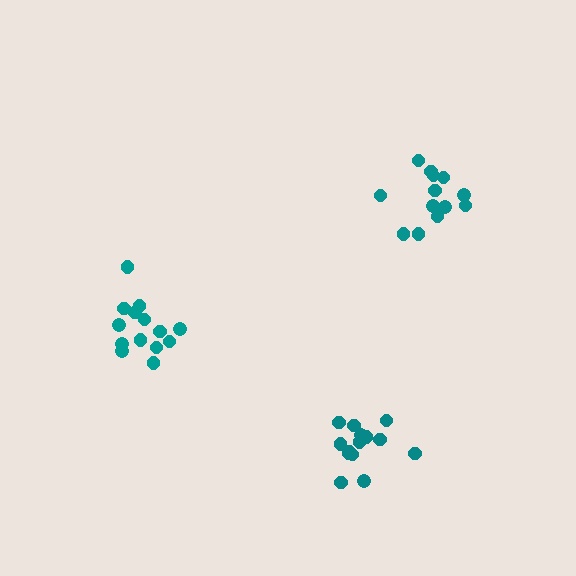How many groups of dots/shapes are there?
There are 3 groups.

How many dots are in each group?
Group 1: 14 dots, Group 2: 13 dots, Group 3: 15 dots (42 total).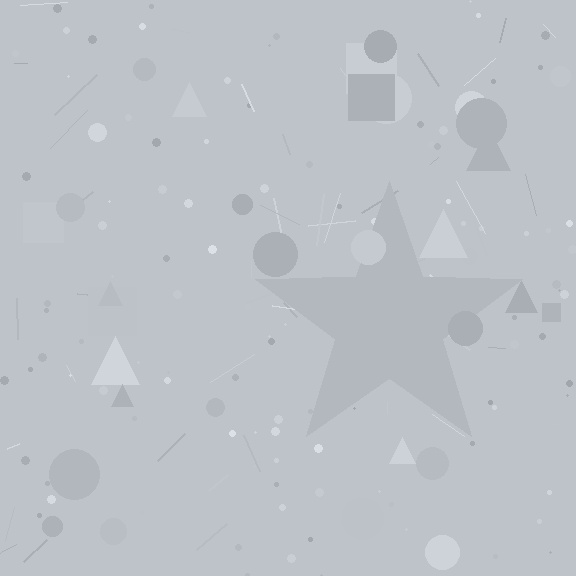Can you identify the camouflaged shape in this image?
The camouflaged shape is a star.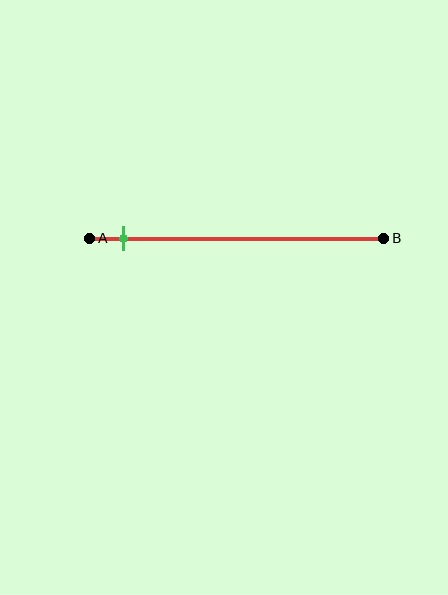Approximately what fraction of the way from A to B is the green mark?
The green mark is approximately 10% of the way from A to B.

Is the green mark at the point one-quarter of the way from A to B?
No, the mark is at about 10% from A, not at the 25% one-quarter point.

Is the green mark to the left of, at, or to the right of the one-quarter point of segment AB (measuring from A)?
The green mark is to the left of the one-quarter point of segment AB.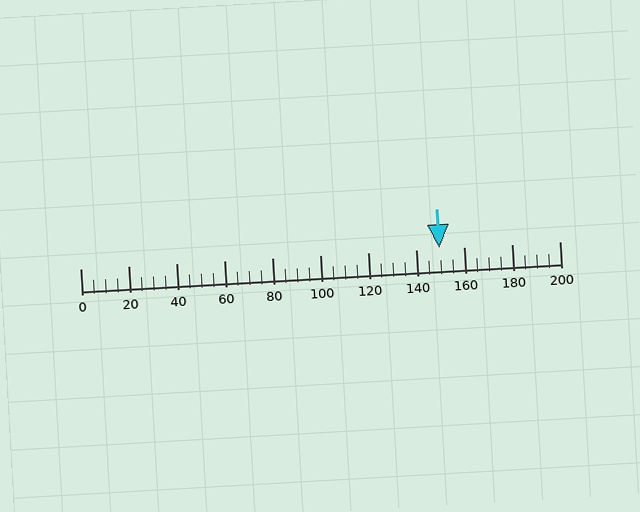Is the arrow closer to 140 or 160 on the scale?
The arrow is closer to 140.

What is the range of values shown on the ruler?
The ruler shows values from 0 to 200.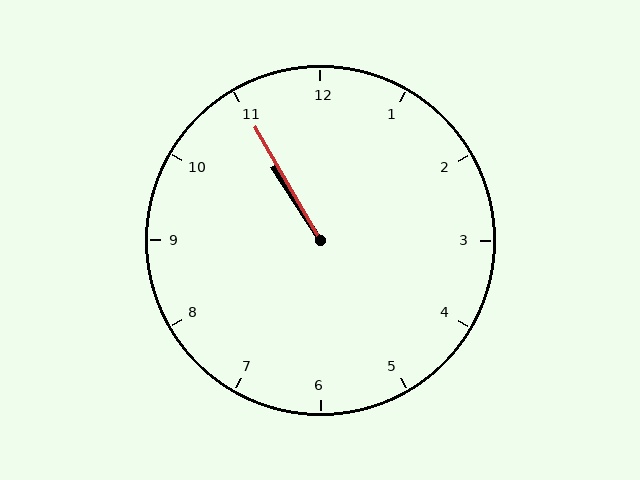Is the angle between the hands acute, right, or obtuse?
It is acute.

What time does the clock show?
10:55.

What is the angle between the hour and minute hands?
Approximately 2 degrees.